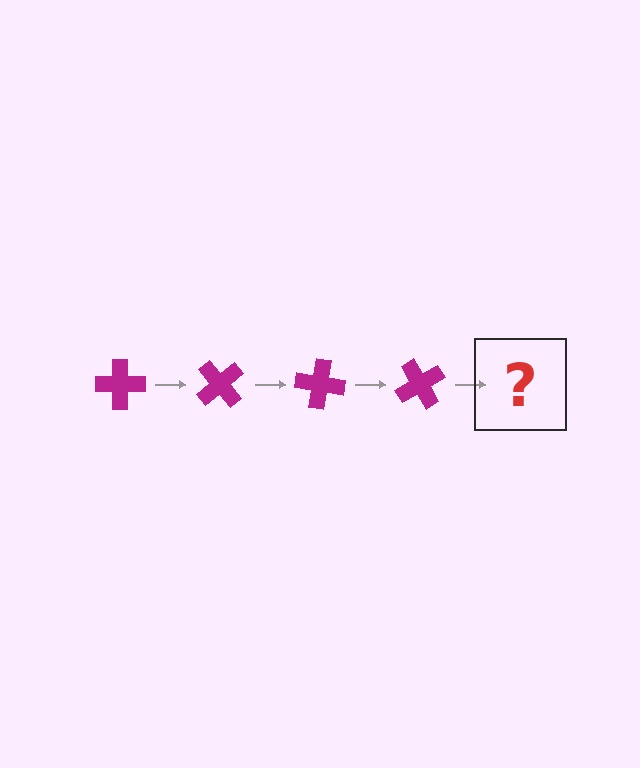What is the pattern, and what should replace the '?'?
The pattern is that the cross rotates 50 degrees each step. The '?' should be a magenta cross rotated 200 degrees.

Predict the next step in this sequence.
The next step is a magenta cross rotated 200 degrees.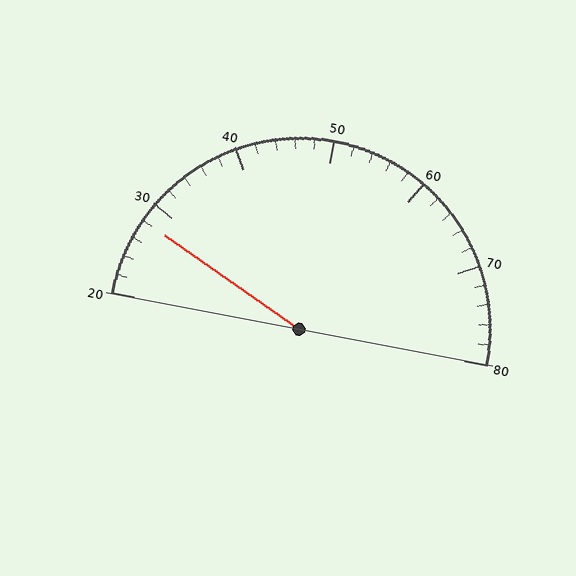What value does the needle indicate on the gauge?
The needle indicates approximately 28.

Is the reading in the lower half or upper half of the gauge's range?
The reading is in the lower half of the range (20 to 80).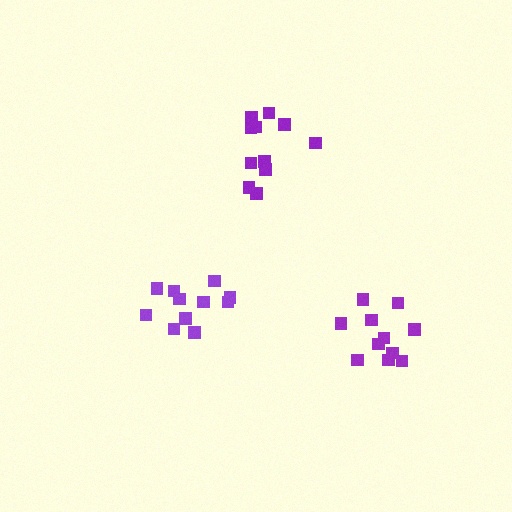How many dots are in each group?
Group 1: 11 dots, Group 2: 11 dots, Group 3: 11 dots (33 total).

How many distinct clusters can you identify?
There are 3 distinct clusters.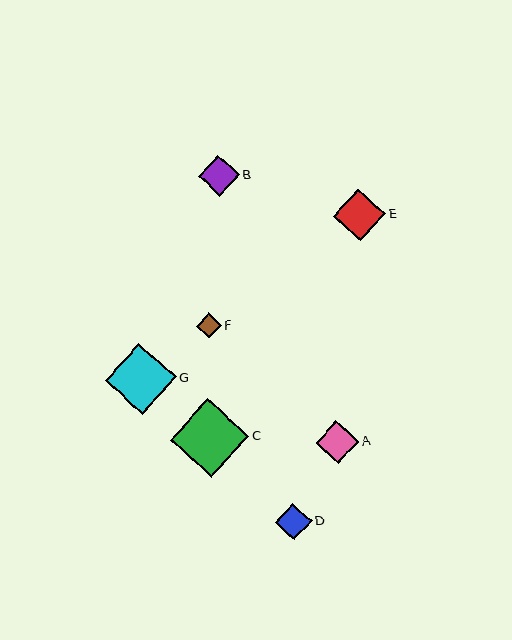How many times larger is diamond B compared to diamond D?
Diamond B is approximately 1.1 times the size of diamond D.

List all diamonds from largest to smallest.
From largest to smallest: C, G, E, A, B, D, F.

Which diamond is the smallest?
Diamond F is the smallest with a size of approximately 25 pixels.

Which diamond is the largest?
Diamond C is the largest with a size of approximately 79 pixels.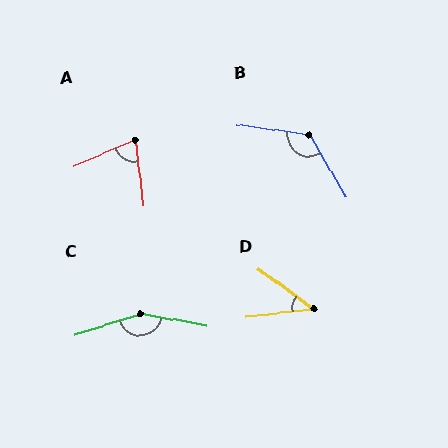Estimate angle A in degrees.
Approximately 74 degrees.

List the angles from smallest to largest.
D (43°), A (74°), B (128°), C (151°).